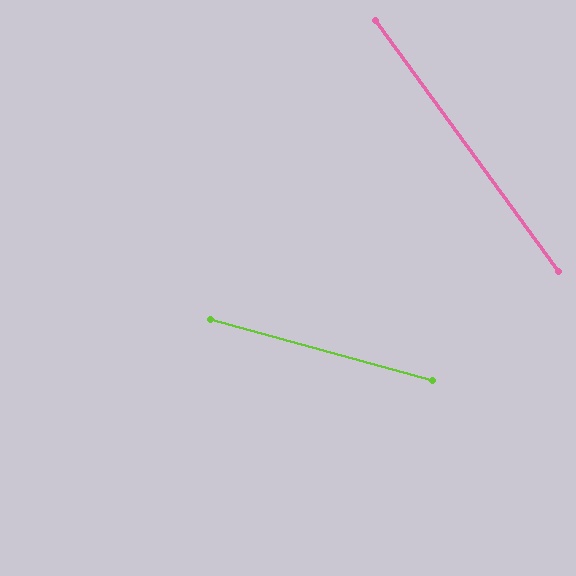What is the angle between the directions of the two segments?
Approximately 39 degrees.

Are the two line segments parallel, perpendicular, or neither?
Neither parallel nor perpendicular — they differ by about 39°.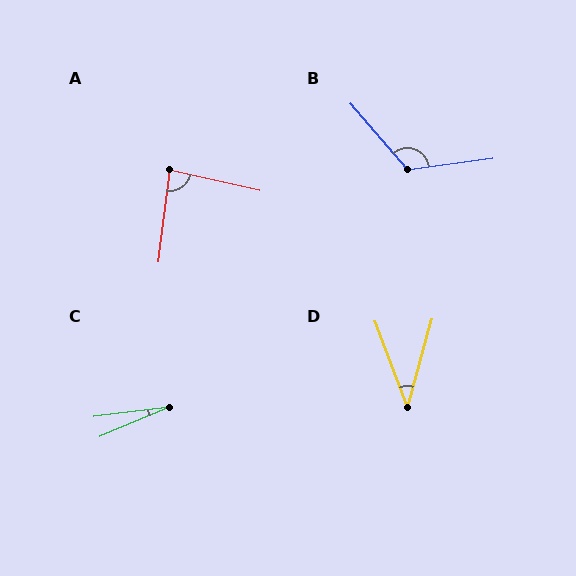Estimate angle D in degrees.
Approximately 36 degrees.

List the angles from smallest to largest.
C (16°), D (36°), A (85°), B (123°).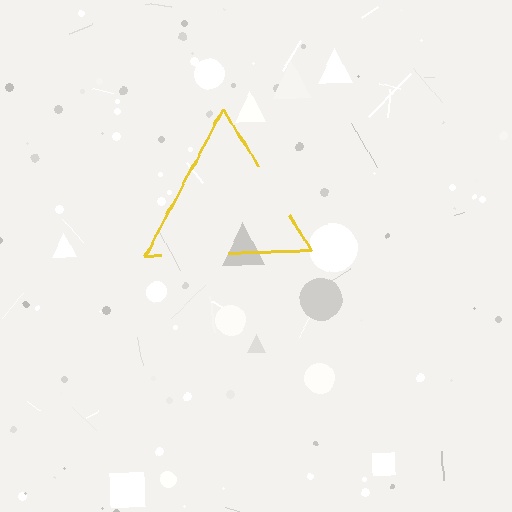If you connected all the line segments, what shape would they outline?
They would outline a triangle.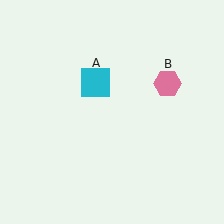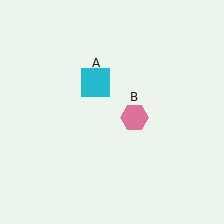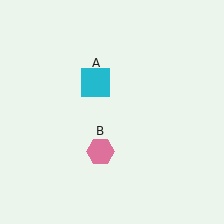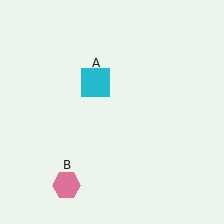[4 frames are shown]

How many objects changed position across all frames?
1 object changed position: pink hexagon (object B).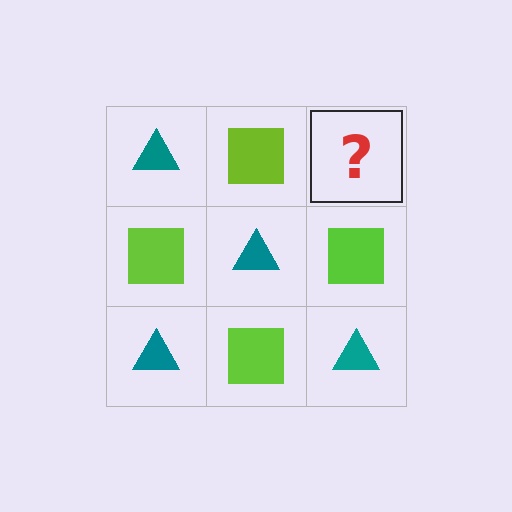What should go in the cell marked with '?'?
The missing cell should contain a teal triangle.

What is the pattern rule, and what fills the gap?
The rule is that it alternates teal triangle and lime square in a checkerboard pattern. The gap should be filled with a teal triangle.